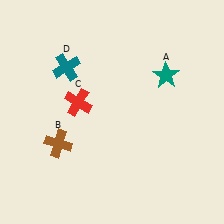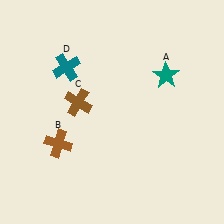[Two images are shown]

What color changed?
The cross (C) changed from red in Image 1 to brown in Image 2.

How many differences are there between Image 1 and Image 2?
There is 1 difference between the two images.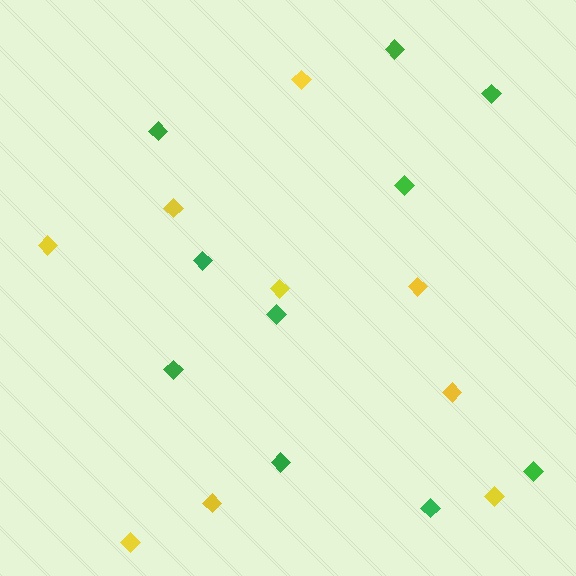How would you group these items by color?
There are 2 groups: one group of green diamonds (10) and one group of yellow diamonds (9).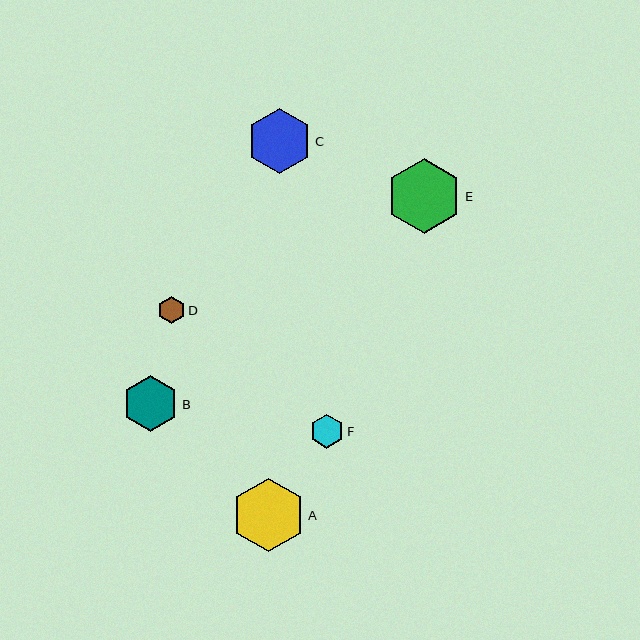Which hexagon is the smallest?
Hexagon D is the smallest with a size of approximately 28 pixels.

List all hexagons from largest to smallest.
From largest to smallest: E, A, C, B, F, D.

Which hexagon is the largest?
Hexagon E is the largest with a size of approximately 76 pixels.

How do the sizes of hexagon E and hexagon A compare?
Hexagon E and hexagon A are approximately the same size.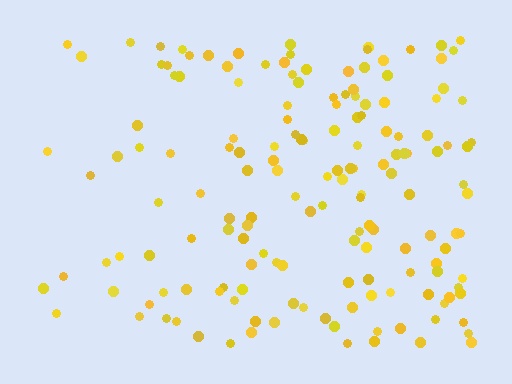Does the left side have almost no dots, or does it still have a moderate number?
Still a moderate number, just noticeably fewer than the right.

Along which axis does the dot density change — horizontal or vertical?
Horizontal.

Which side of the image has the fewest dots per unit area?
The left.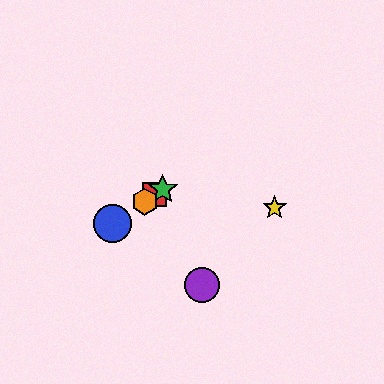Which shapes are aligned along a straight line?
The red square, the blue circle, the green star, the orange hexagon are aligned along a straight line.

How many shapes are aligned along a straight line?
4 shapes (the red square, the blue circle, the green star, the orange hexagon) are aligned along a straight line.